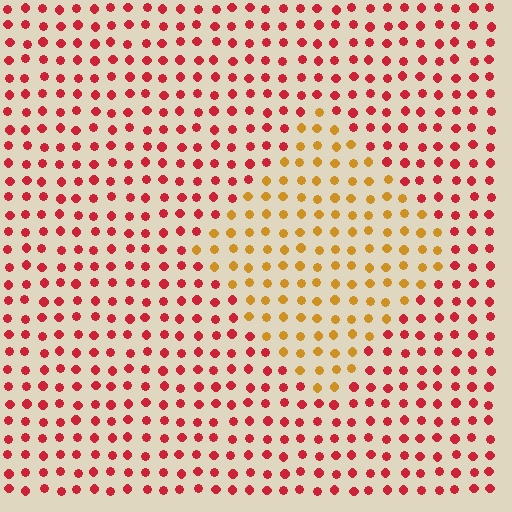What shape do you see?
I see a diamond.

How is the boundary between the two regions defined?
The boundary is defined purely by a slight shift in hue (about 47 degrees). Spacing, size, and orientation are identical on both sides.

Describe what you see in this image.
The image is filled with small red elements in a uniform arrangement. A diamond-shaped region is visible where the elements are tinted to a slightly different hue, forming a subtle color boundary.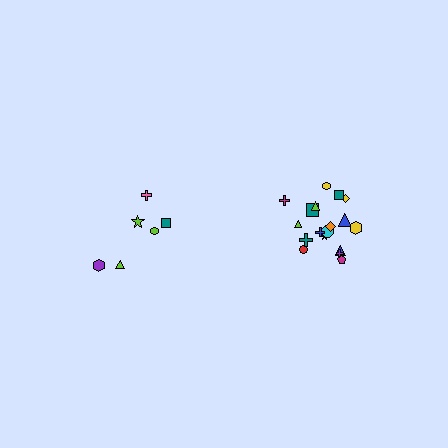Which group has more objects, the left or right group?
The right group.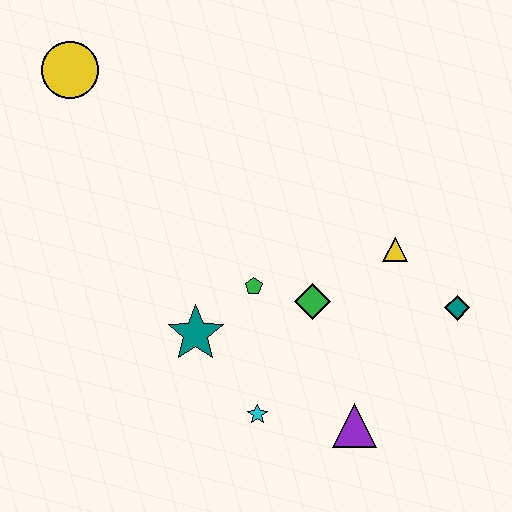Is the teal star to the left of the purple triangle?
Yes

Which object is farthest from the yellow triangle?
The yellow circle is farthest from the yellow triangle.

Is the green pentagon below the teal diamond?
No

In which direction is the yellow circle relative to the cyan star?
The yellow circle is above the cyan star.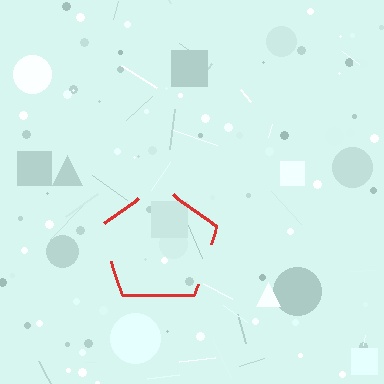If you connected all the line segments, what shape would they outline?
They would outline a pentagon.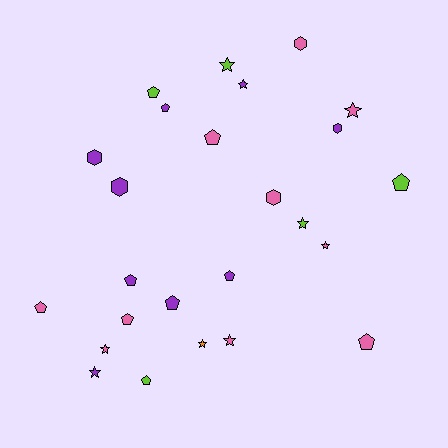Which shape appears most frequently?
Pentagon, with 11 objects.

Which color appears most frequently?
Pink, with 10 objects.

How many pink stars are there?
There are 4 pink stars.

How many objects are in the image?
There are 25 objects.